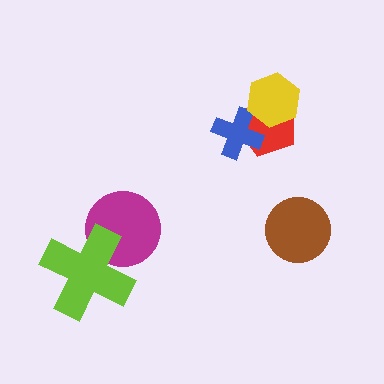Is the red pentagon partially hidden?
Yes, it is partially covered by another shape.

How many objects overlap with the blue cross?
1 object overlaps with the blue cross.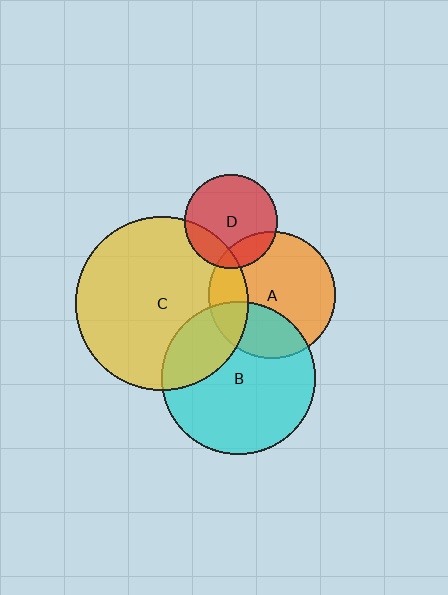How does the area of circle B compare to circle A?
Approximately 1.5 times.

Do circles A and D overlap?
Yes.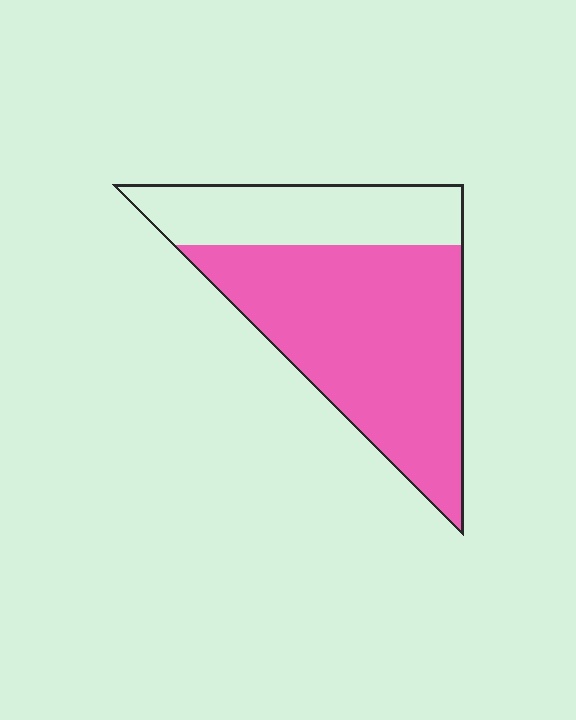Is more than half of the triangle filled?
Yes.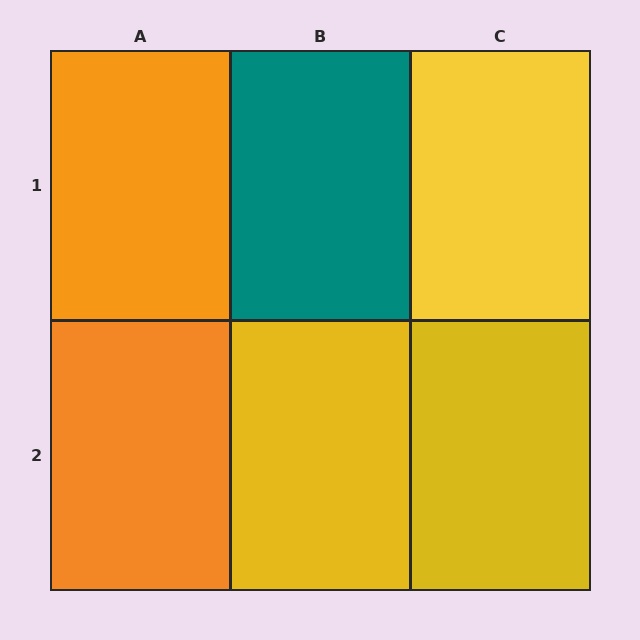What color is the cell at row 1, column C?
Yellow.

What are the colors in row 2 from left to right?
Orange, yellow, yellow.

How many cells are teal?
1 cell is teal.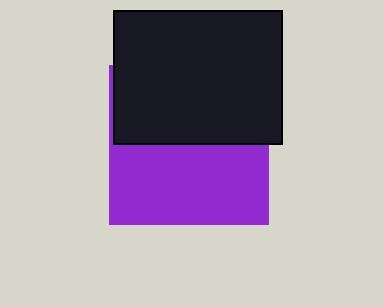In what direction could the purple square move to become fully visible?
The purple square could move down. That would shift it out from behind the black rectangle entirely.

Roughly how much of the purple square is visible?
About half of it is visible (roughly 51%).